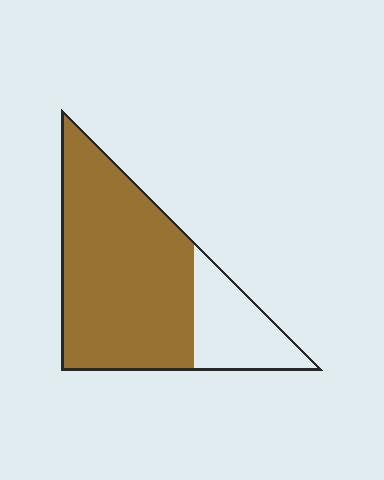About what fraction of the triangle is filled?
About three quarters (3/4).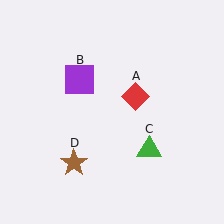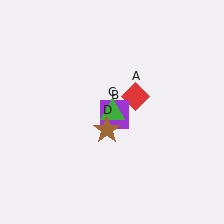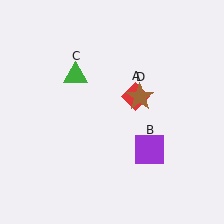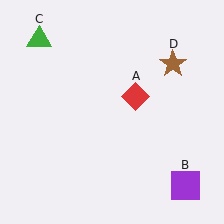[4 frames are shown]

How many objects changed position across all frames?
3 objects changed position: purple square (object B), green triangle (object C), brown star (object D).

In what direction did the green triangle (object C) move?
The green triangle (object C) moved up and to the left.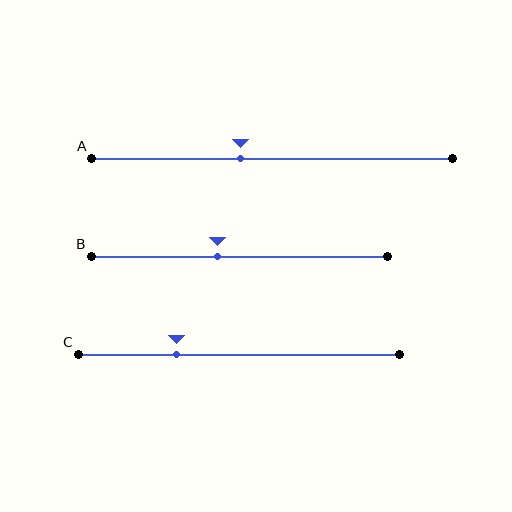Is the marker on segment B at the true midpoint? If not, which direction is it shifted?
No, the marker on segment B is shifted to the left by about 7% of the segment length.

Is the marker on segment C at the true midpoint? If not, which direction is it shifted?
No, the marker on segment C is shifted to the left by about 19% of the segment length.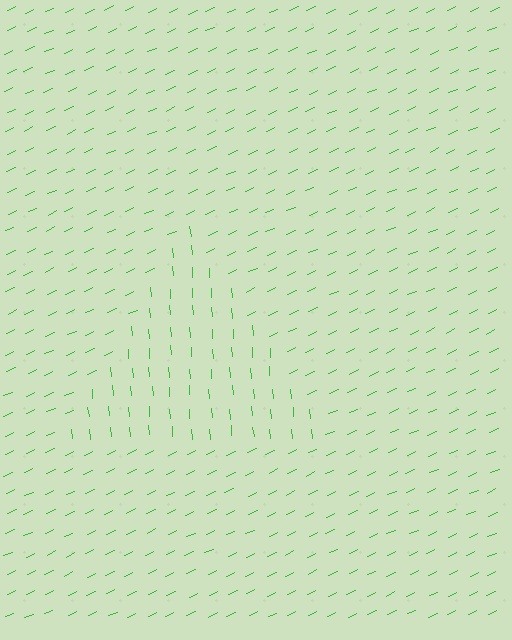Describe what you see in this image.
The image is filled with small green line segments. A triangle region in the image has lines oriented differently from the surrounding lines, creating a visible texture boundary.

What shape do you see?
I see a triangle.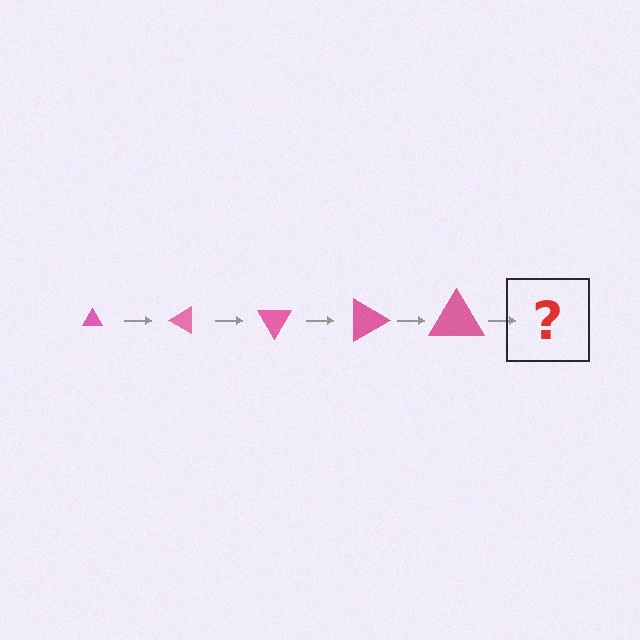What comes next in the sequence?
The next element should be a triangle, larger than the previous one and rotated 150 degrees from the start.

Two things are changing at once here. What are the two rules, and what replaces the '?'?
The two rules are that the triangle grows larger each step and it rotates 30 degrees each step. The '?' should be a triangle, larger than the previous one and rotated 150 degrees from the start.